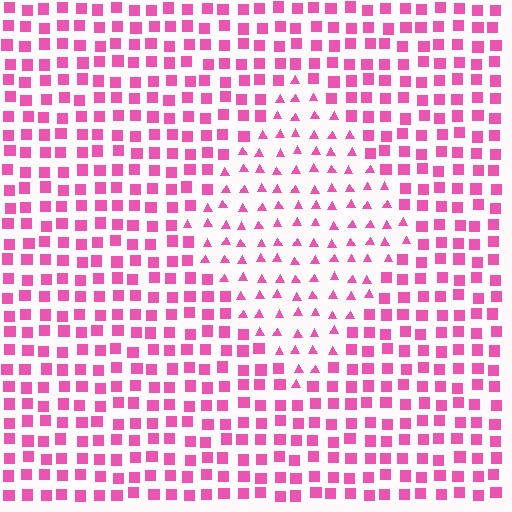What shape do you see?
I see a diamond.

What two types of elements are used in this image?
The image uses triangles inside the diamond region and squares outside it.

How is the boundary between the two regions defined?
The boundary is defined by a change in element shape: triangles inside vs. squares outside. All elements share the same color and spacing.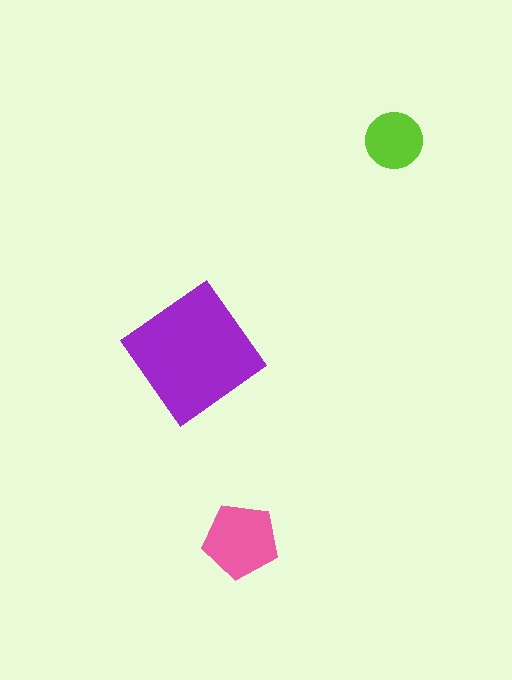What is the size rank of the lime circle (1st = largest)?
3rd.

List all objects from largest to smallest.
The purple diamond, the pink pentagon, the lime circle.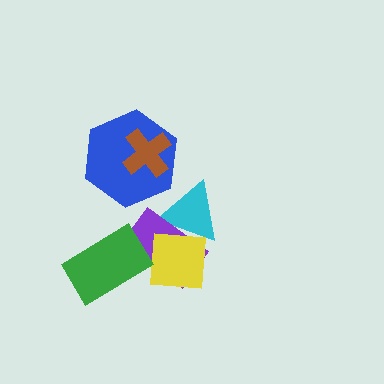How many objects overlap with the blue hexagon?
1 object overlaps with the blue hexagon.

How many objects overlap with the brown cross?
1 object overlaps with the brown cross.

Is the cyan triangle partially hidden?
Yes, it is partially covered by another shape.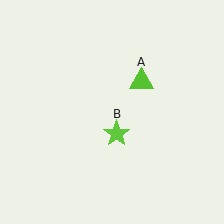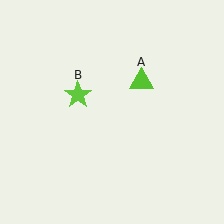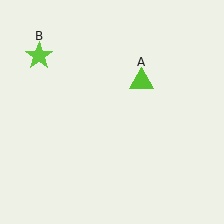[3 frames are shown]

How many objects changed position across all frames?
1 object changed position: lime star (object B).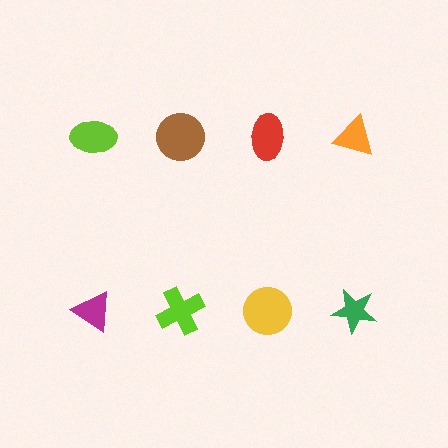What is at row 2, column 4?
A green star.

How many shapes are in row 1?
4 shapes.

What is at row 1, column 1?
A lime ellipse.